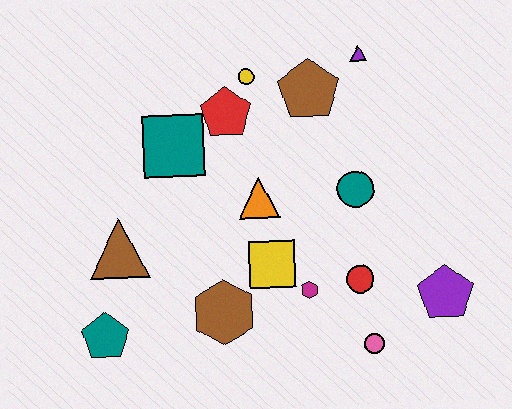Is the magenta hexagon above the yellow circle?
No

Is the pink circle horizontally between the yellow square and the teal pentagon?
No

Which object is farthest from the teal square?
The purple pentagon is farthest from the teal square.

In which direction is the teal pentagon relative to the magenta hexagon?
The teal pentagon is to the left of the magenta hexagon.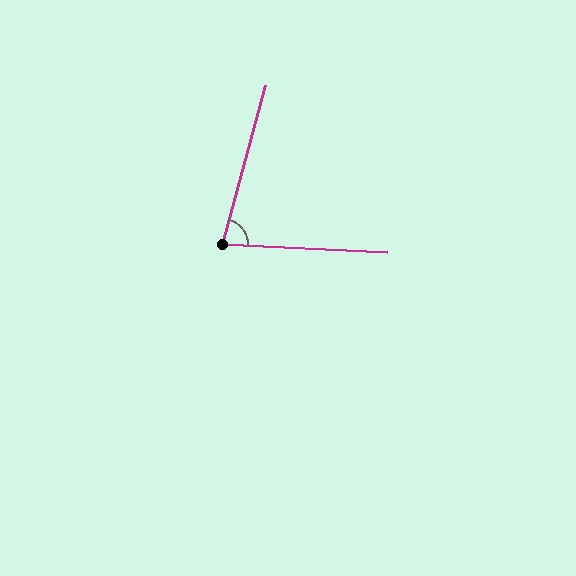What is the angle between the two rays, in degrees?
Approximately 78 degrees.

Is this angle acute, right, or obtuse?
It is acute.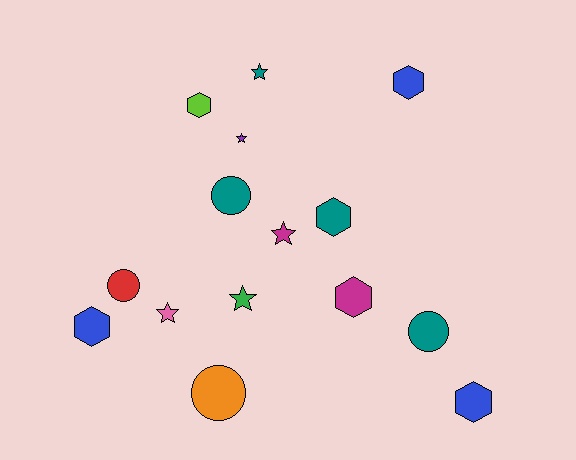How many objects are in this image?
There are 15 objects.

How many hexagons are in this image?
There are 6 hexagons.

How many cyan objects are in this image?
There are no cyan objects.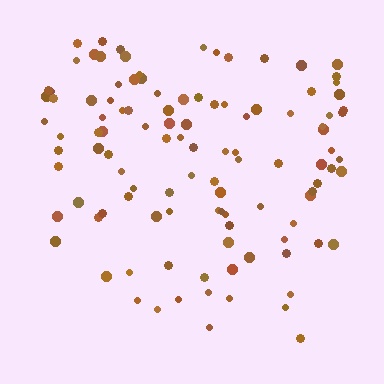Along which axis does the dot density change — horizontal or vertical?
Vertical.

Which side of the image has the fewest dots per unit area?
The bottom.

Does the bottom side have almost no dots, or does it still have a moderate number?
Still a moderate number, just noticeably fewer than the top.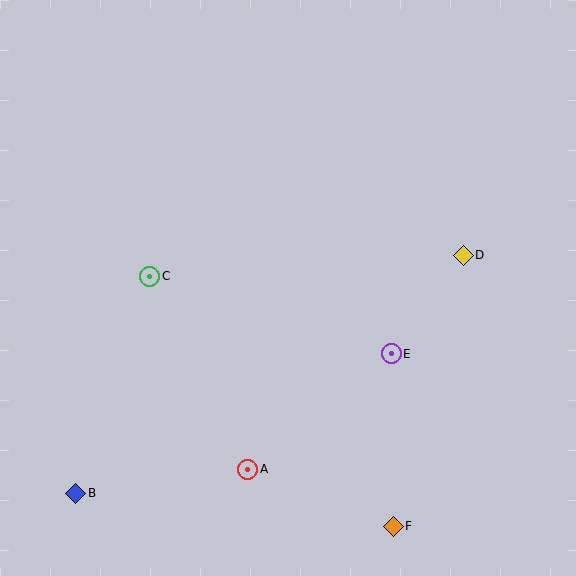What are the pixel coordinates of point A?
Point A is at (248, 469).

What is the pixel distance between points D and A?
The distance between D and A is 304 pixels.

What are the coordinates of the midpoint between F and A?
The midpoint between F and A is at (320, 498).